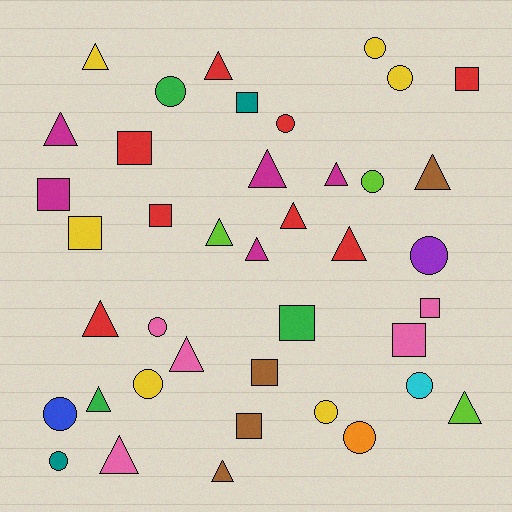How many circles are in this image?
There are 13 circles.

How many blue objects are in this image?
There is 1 blue object.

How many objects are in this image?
There are 40 objects.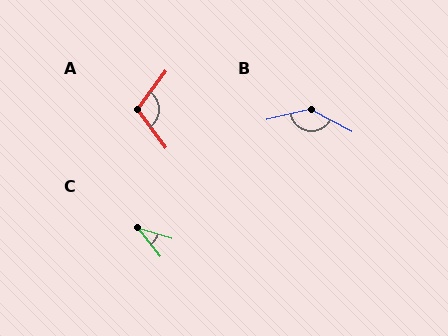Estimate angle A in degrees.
Approximately 107 degrees.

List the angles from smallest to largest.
C (35°), A (107°), B (139°).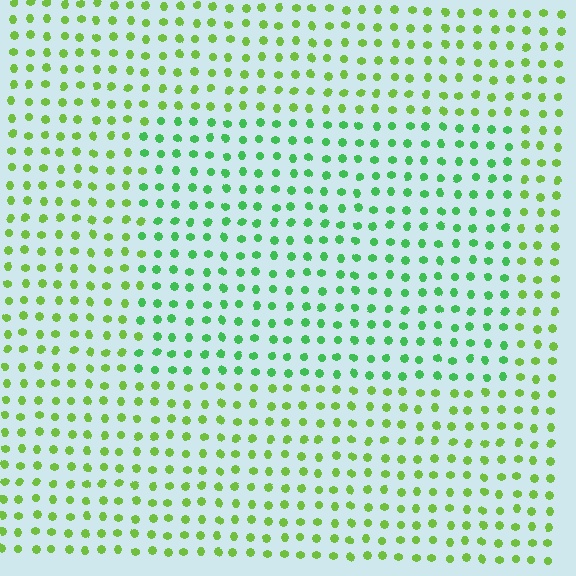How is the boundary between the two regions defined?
The boundary is defined purely by a slight shift in hue (about 32 degrees). Spacing, size, and orientation are identical on both sides.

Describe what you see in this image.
The image is filled with small lime elements in a uniform arrangement. A rectangle-shaped region is visible where the elements are tinted to a slightly different hue, forming a subtle color boundary.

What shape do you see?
I see a rectangle.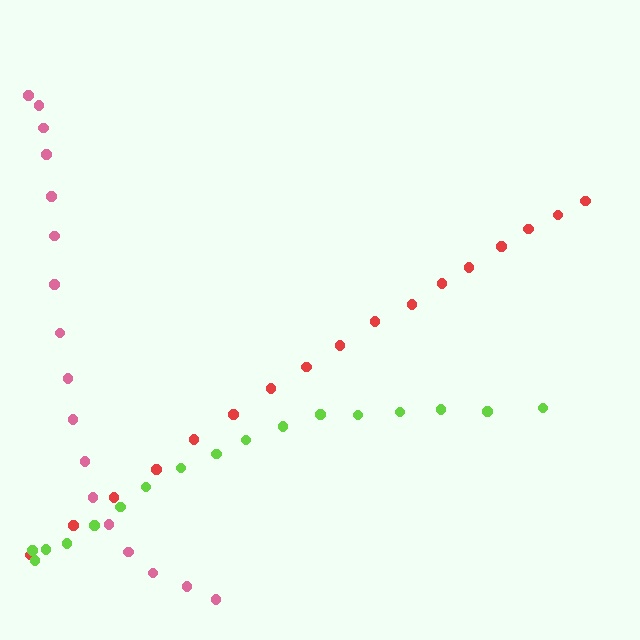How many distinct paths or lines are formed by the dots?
There are 3 distinct paths.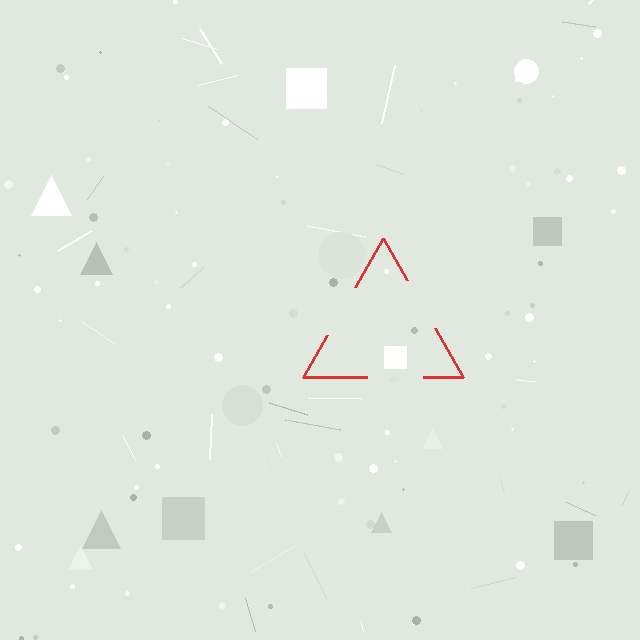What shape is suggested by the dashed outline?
The dashed outline suggests a triangle.